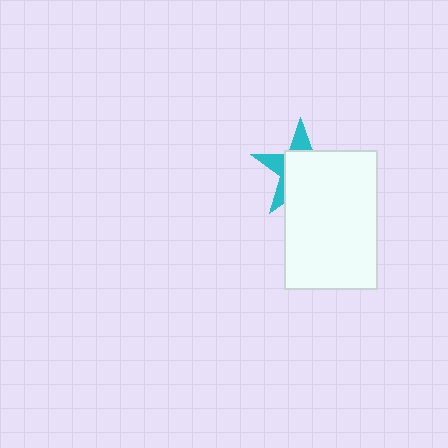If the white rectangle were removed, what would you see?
You would see the complete cyan star.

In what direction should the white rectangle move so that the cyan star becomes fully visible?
The white rectangle should move toward the lower-right. That is the shortest direction to clear the overlap and leave the cyan star fully visible.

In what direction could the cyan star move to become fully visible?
The cyan star could move toward the upper-left. That would shift it out from behind the white rectangle entirely.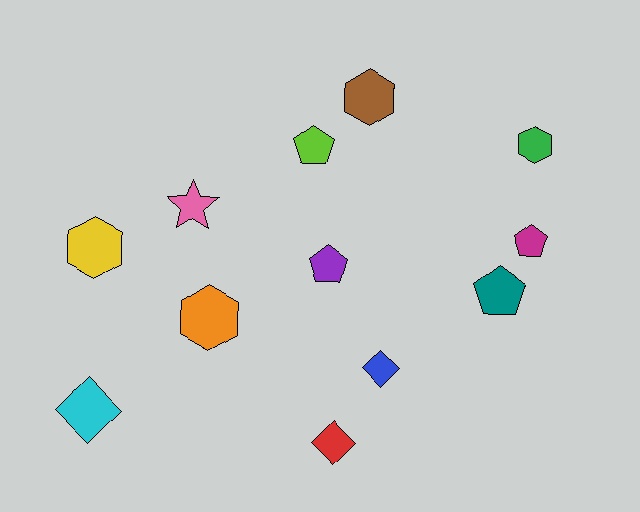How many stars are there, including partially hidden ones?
There is 1 star.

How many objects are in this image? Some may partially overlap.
There are 12 objects.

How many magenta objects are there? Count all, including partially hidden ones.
There is 1 magenta object.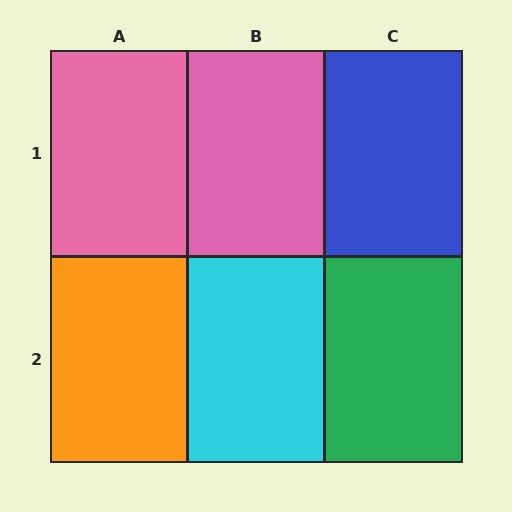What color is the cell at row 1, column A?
Pink.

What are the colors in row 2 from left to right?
Orange, cyan, green.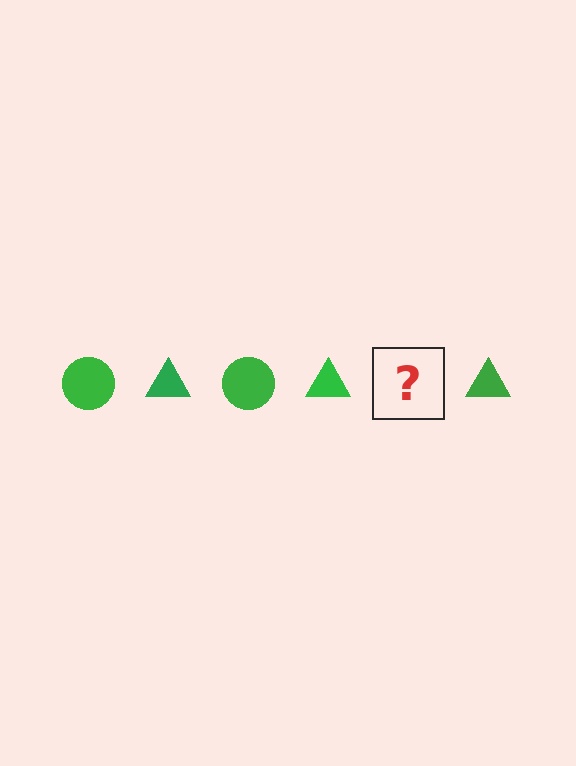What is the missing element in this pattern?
The missing element is a green circle.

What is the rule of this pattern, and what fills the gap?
The rule is that the pattern cycles through circle, triangle shapes in green. The gap should be filled with a green circle.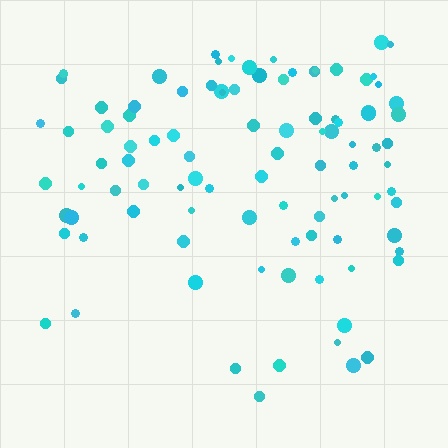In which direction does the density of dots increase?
From bottom to top, with the top side densest.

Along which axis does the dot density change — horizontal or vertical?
Vertical.